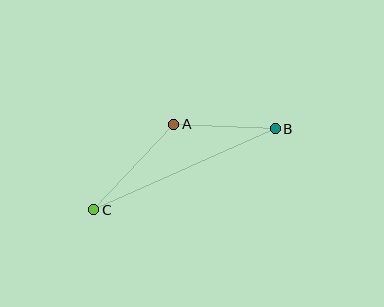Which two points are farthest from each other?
Points B and C are farthest from each other.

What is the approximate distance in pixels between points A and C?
The distance between A and C is approximately 117 pixels.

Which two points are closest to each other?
Points A and B are closest to each other.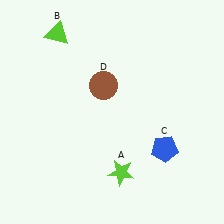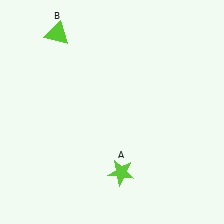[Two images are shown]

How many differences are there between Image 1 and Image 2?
There are 2 differences between the two images.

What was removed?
The brown circle (D), the blue pentagon (C) were removed in Image 2.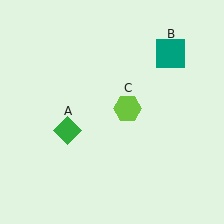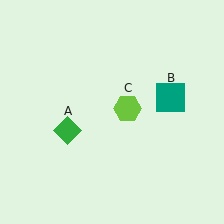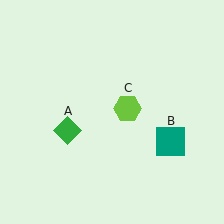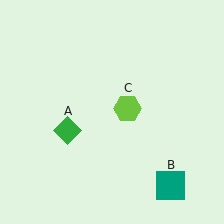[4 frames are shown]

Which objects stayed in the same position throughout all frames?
Green diamond (object A) and lime hexagon (object C) remained stationary.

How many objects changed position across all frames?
1 object changed position: teal square (object B).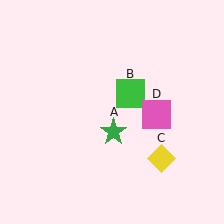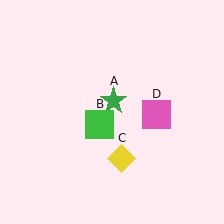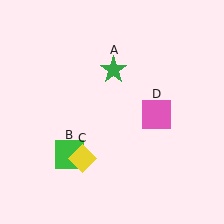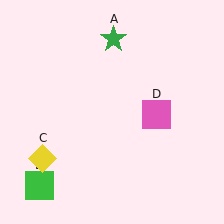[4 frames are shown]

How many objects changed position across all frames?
3 objects changed position: green star (object A), green square (object B), yellow diamond (object C).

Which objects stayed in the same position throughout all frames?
Pink square (object D) remained stationary.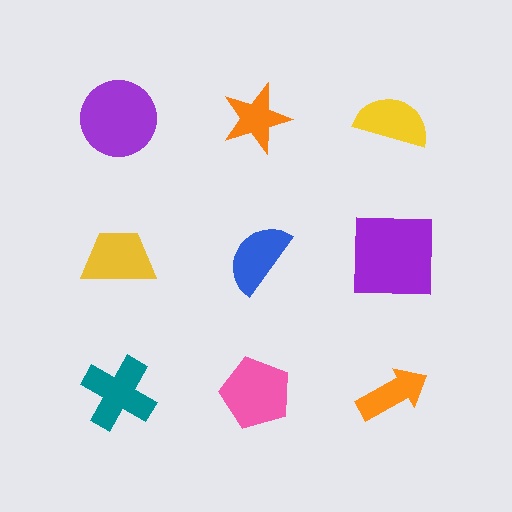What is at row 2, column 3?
A purple square.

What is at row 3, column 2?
A pink pentagon.